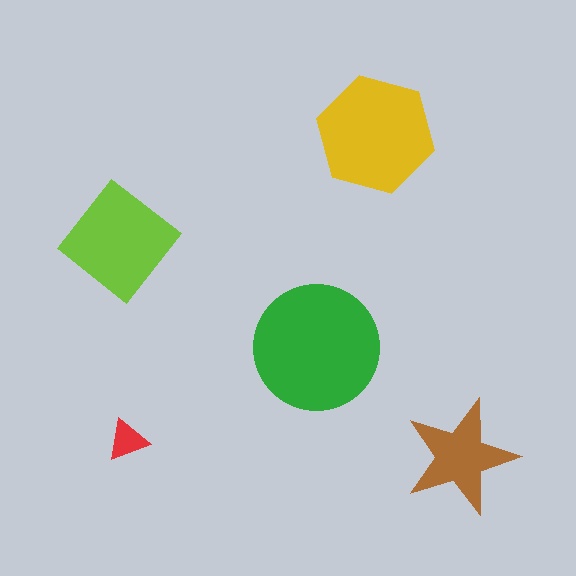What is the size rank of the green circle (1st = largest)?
1st.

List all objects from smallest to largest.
The red triangle, the brown star, the lime diamond, the yellow hexagon, the green circle.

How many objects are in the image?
There are 5 objects in the image.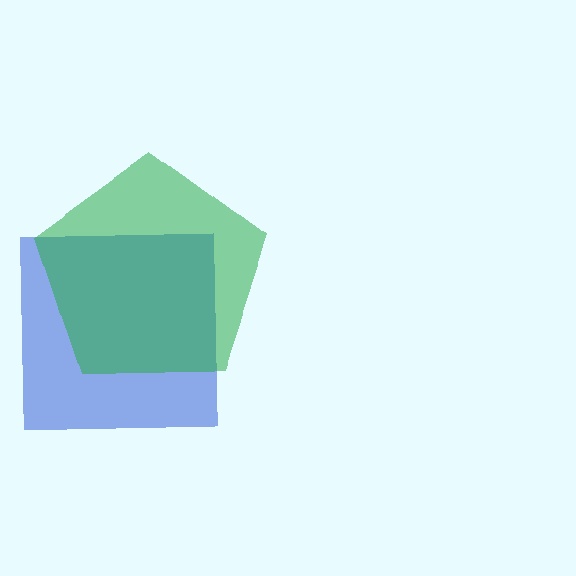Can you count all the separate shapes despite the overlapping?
Yes, there are 2 separate shapes.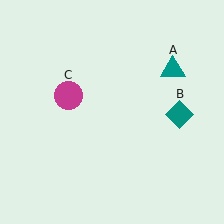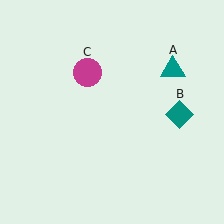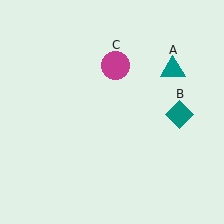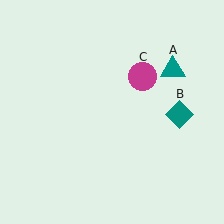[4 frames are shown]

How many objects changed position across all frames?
1 object changed position: magenta circle (object C).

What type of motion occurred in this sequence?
The magenta circle (object C) rotated clockwise around the center of the scene.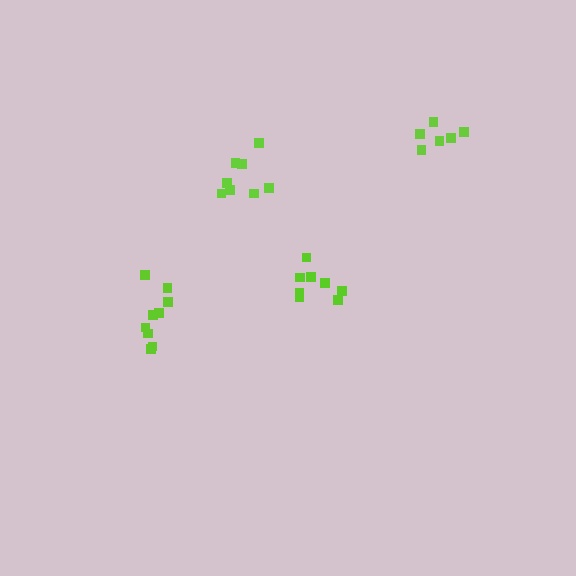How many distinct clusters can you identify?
There are 4 distinct clusters.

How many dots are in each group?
Group 1: 8 dots, Group 2: 8 dots, Group 3: 6 dots, Group 4: 9 dots (31 total).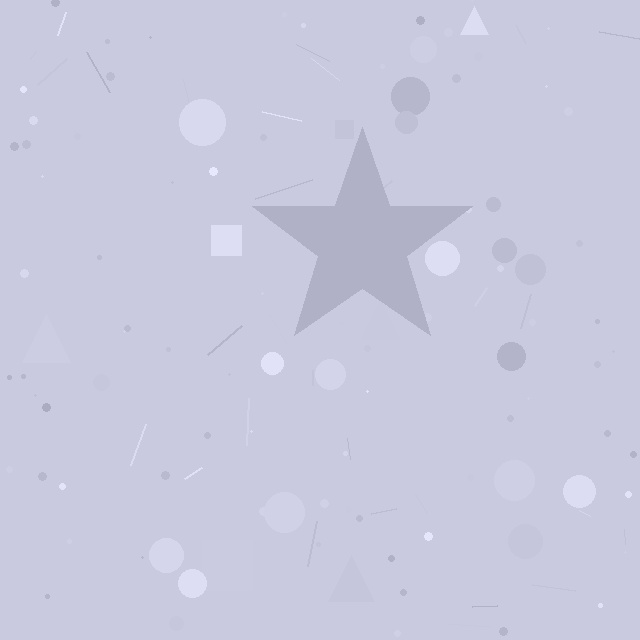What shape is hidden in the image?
A star is hidden in the image.